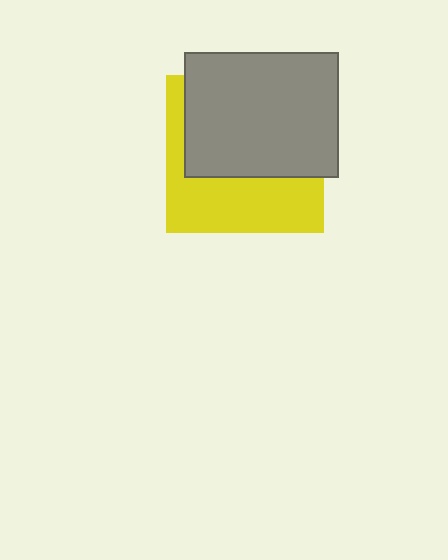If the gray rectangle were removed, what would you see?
You would see the complete yellow square.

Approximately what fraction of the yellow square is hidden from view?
Roughly 57% of the yellow square is hidden behind the gray rectangle.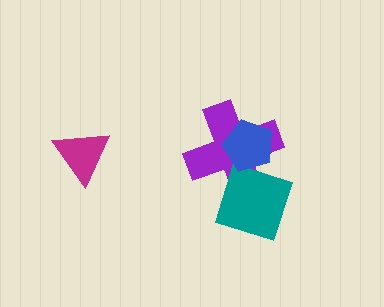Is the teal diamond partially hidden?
Yes, it is partially covered by another shape.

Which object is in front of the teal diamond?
The blue pentagon is in front of the teal diamond.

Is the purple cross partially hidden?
Yes, it is partially covered by another shape.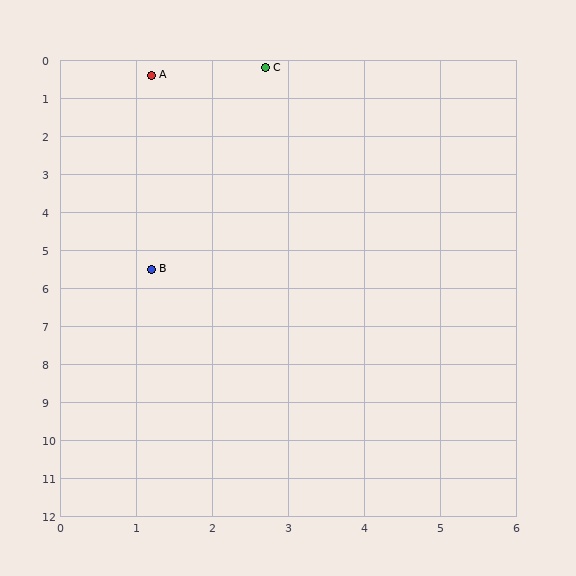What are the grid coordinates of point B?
Point B is at approximately (1.2, 5.5).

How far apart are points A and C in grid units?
Points A and C are about 1.5 grid units apart.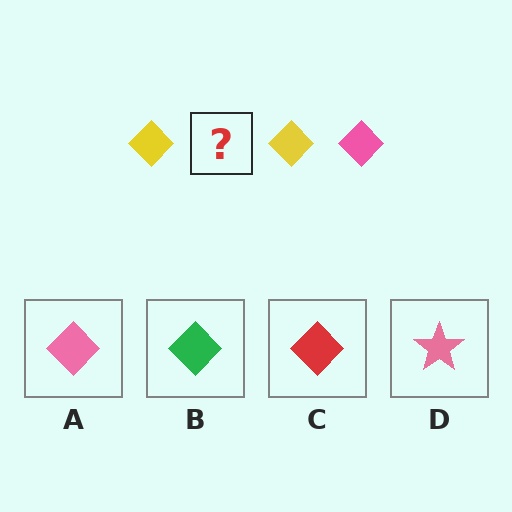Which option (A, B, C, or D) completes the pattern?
A.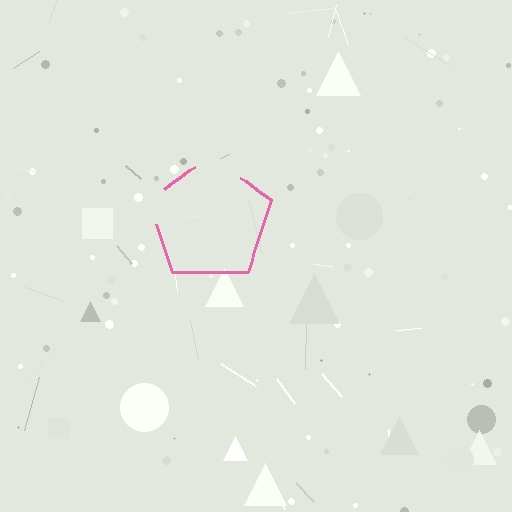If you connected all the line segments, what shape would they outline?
They would outline a pentagon.